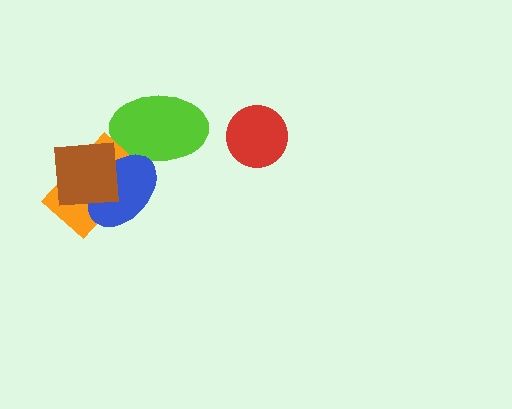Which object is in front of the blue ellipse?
The brown square is in front of the blue ellipse.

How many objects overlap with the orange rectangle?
2 objects overlap with the orange rectangle.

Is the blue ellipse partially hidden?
Yes, it is partially covered by another shape.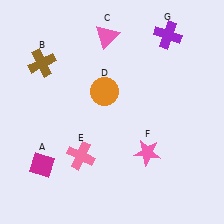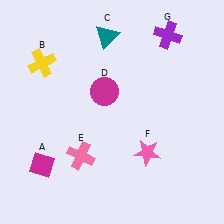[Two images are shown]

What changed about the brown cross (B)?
In Image 1, B is brown. In Image 2, it changed to yellow.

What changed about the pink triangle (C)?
In Image 1, C is pink. In Image 2, it changed to teal.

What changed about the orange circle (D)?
In Image 1, D is orange. In Image 2, it changed to magenta.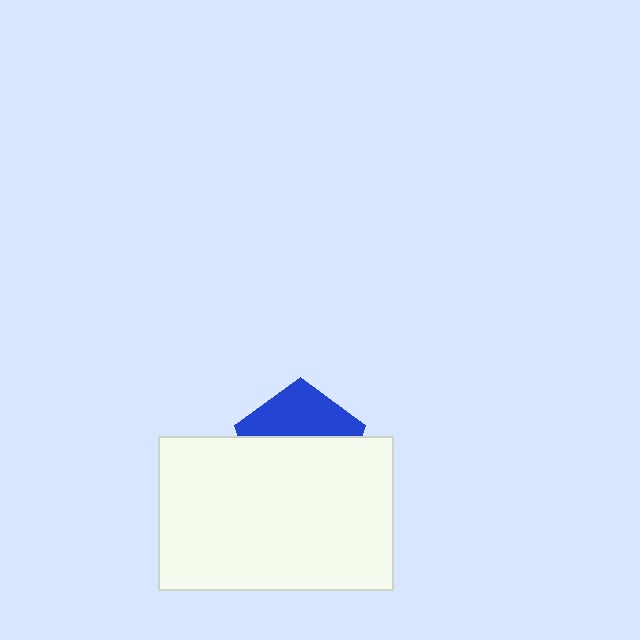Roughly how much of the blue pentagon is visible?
A small part of it is visible (roughly 39%).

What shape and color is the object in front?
The object in front is a white rectangle.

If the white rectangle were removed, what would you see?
You would see the complete blue pentagon.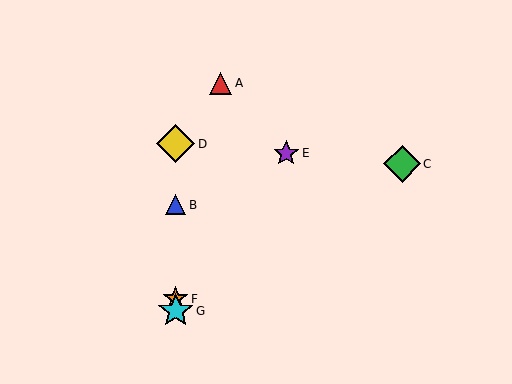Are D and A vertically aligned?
No, D is at x≈176 and A is at x≈221.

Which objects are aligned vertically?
Objects B, D, F, G are aligned vertically.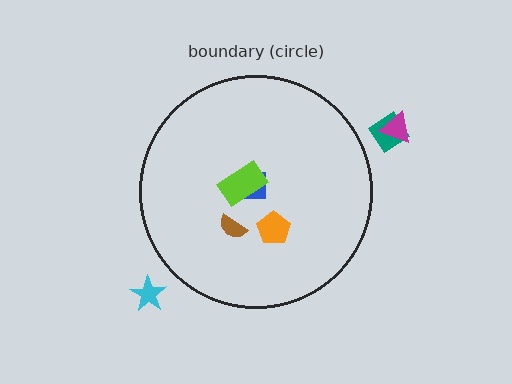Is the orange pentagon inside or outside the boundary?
Inside.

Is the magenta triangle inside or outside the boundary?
Outside.